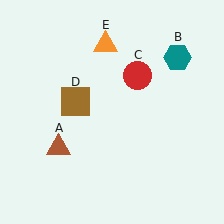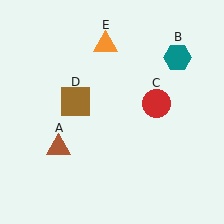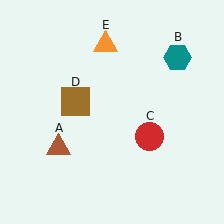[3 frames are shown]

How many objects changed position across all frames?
1 object changed position: red circle (object C).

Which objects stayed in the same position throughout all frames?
Brown triangle (object A) and teal hexagon (object B) and brown square (object D) and orange triangle (object E) remained stationary.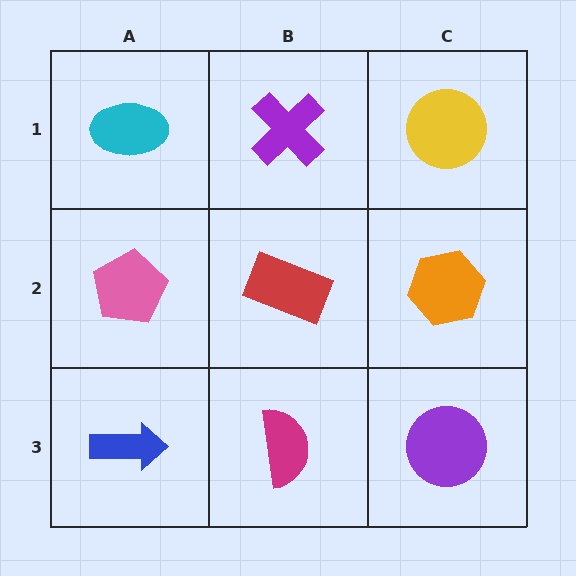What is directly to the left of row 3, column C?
A magenta semicircle.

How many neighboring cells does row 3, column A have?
2.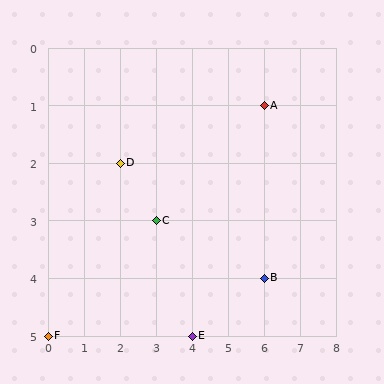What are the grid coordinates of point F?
Point F is at grid coordinates (0, 5).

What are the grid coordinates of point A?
Point A is at grid coordinates (6, 1).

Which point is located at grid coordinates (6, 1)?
Point A is at (6, 1).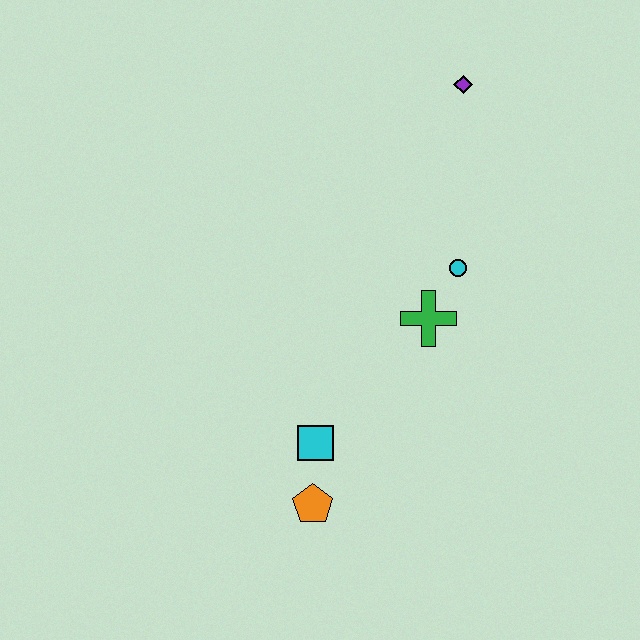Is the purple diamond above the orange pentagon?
Yes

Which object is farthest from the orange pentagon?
The purple diamond is farthest from the orange pentagon.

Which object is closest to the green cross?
The cyan circle is closest to the green cross.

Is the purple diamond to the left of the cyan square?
No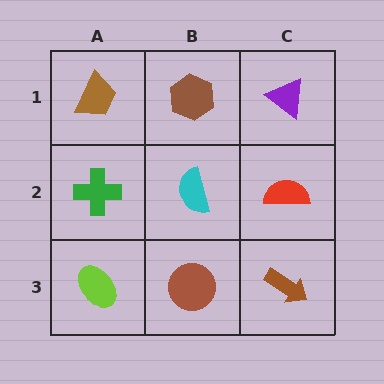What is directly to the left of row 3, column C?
A brown circle.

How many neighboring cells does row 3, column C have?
2.